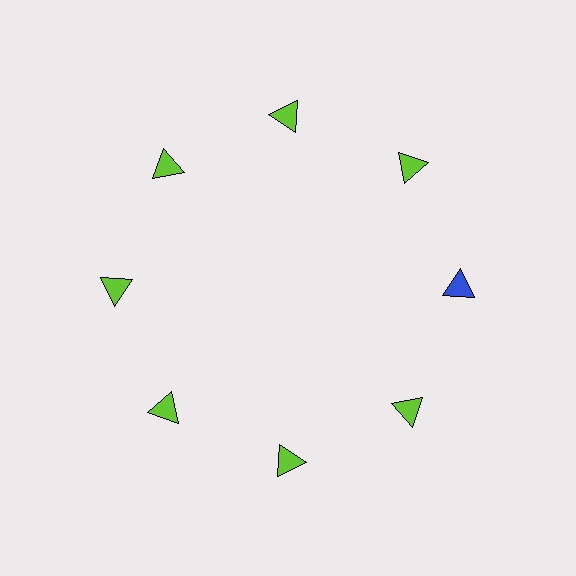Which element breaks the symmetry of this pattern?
The blue triangle at roughly the 3 o'clock position breaks the symmetry. All other shapes are lime triangles.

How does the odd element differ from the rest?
It has a different color: blue instead of lime.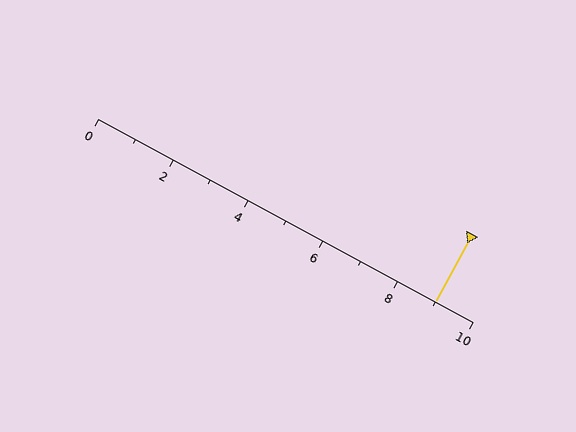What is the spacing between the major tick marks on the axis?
The major ticks are spaced 2 apart.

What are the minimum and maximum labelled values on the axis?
The axis runs from 0 to 10.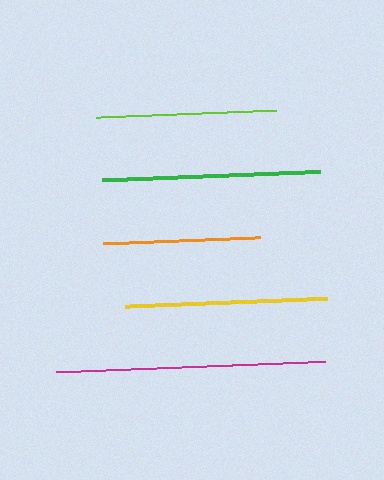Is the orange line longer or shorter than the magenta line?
The magenta line is longer than the orange line.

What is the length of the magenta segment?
The magenta segment is approximately 268 pixels long.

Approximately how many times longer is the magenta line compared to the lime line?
The magenta line is approximately 1.5 times the length of the lime line.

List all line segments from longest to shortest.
From longest to shortest: magenta, green, yellow, lime, orange.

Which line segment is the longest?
The magenta line is the longest at approximately 268 pixels.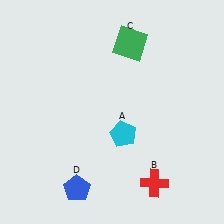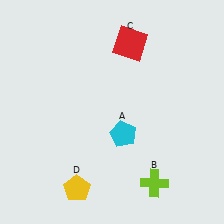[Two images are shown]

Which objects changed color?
B changed from red to lime. C changed from green to red. D changed from blue to yellow.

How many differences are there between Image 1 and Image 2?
There are 3 differences between the two images.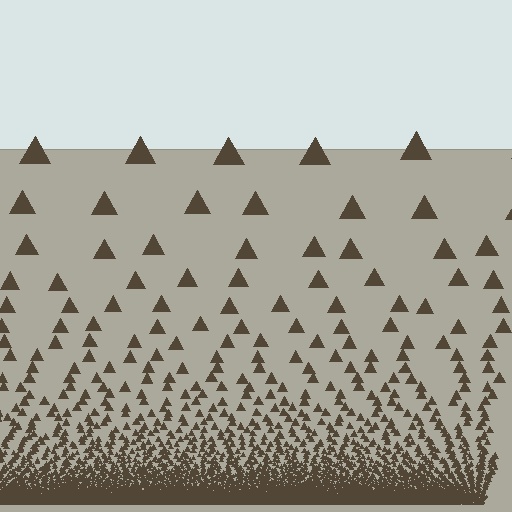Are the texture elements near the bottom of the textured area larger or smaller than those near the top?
Smaller. The gradient is inverted — elements near the bottom are smaller and denser.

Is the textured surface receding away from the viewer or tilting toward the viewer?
The surface appears to tilt toward the viewer. Texture elements get larger and sparser toward the top.